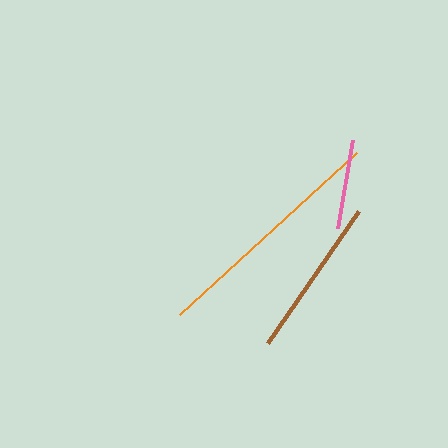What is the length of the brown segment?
The brown segment is approximately 161 pixels long.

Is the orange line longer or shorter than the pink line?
The orange line is longer than the pink line.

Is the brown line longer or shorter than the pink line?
The brown line is longer than the pink line.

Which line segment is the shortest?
The pink line is the shortest at approximately 90 pixels.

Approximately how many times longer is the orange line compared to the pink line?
The orange line is approximately 2.7 times the length of the pink line.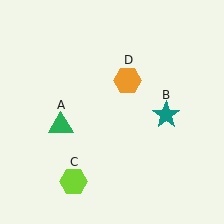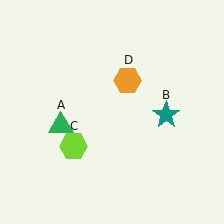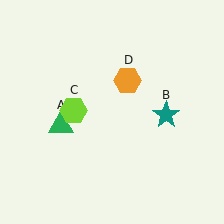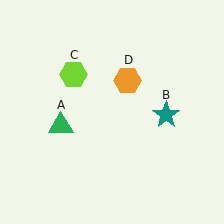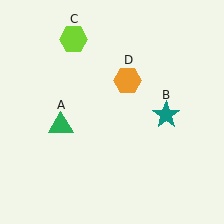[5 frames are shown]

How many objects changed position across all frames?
1 object changed position: lime hexagon (object C).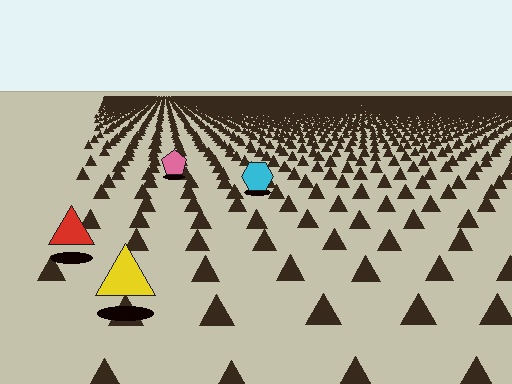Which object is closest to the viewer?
The yellow triangle is closest. The texture marks near it are larger and more spread out.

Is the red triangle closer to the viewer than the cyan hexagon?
Yes. The red triangle is closer — you can tell from the texture gradient: the ground texture is coarser near it.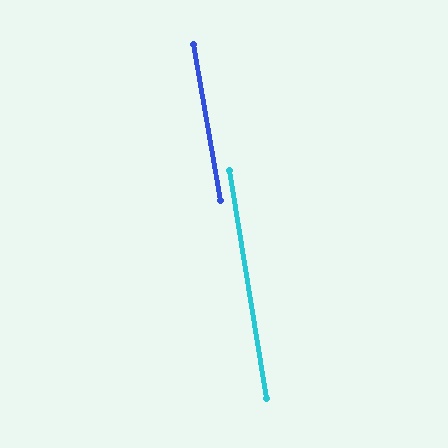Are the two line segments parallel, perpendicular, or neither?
Parallel — their directions differ by only 0.3°.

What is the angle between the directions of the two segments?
Approximately 0 degrees.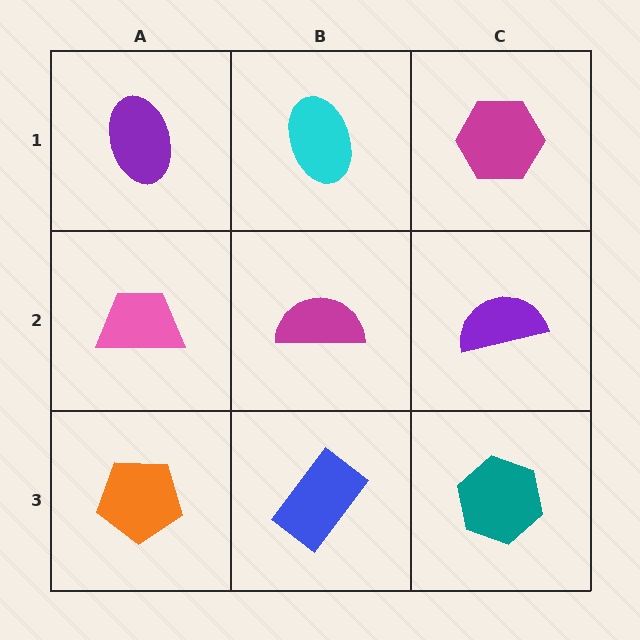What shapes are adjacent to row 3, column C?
A purple semicircle (row 2, column C), a blue rectangle (row 3, column B).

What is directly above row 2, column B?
A cyan ellipse.